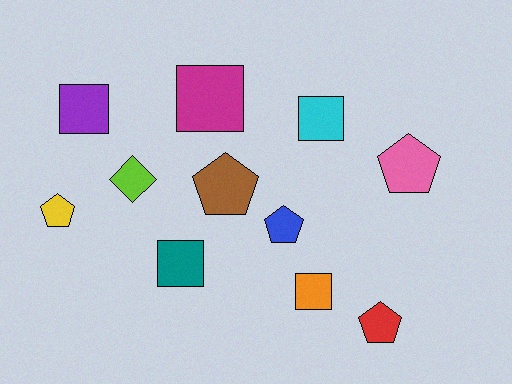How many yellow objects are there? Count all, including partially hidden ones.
There is 1 yellow object.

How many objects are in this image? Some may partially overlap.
There are 11 objects.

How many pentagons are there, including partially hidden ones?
There are 5 pentagons.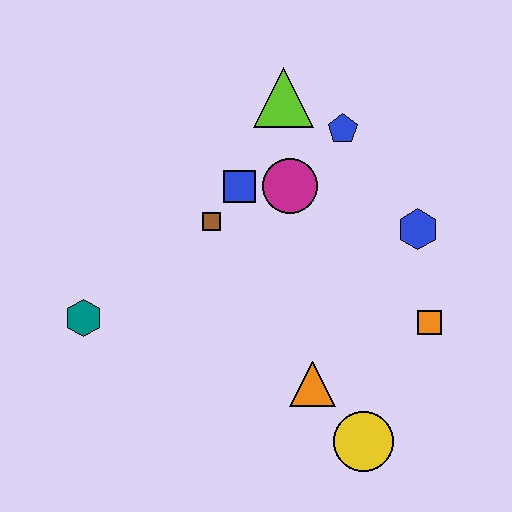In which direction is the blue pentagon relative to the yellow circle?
The blue pentagon is above the yellow circle.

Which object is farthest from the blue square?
The yellow circle is farthest from the blue square.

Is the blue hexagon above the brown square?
No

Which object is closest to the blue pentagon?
The lime triangle is closest to the blue pentagon.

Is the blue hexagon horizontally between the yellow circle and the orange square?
Yes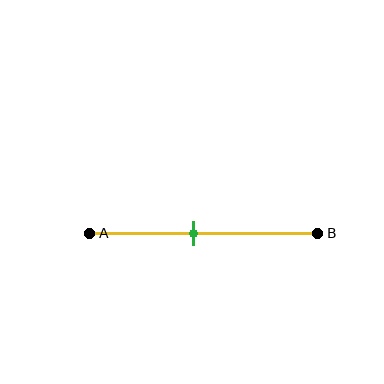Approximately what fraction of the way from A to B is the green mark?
The green mark is approximately 45% of the way from A to B.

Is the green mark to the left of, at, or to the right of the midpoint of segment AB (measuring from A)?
The green mark is to the left of the midpoint of segment AB.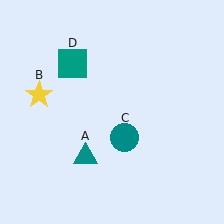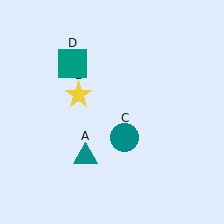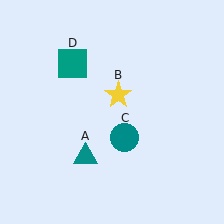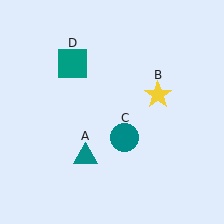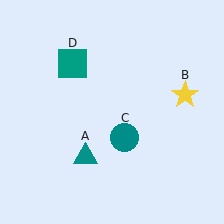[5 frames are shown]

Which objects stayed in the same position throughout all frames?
Teal triangle (object A) and teal circle (object C) and teal square (object D) remained stationary.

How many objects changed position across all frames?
1 object changed position: yellow star (object B).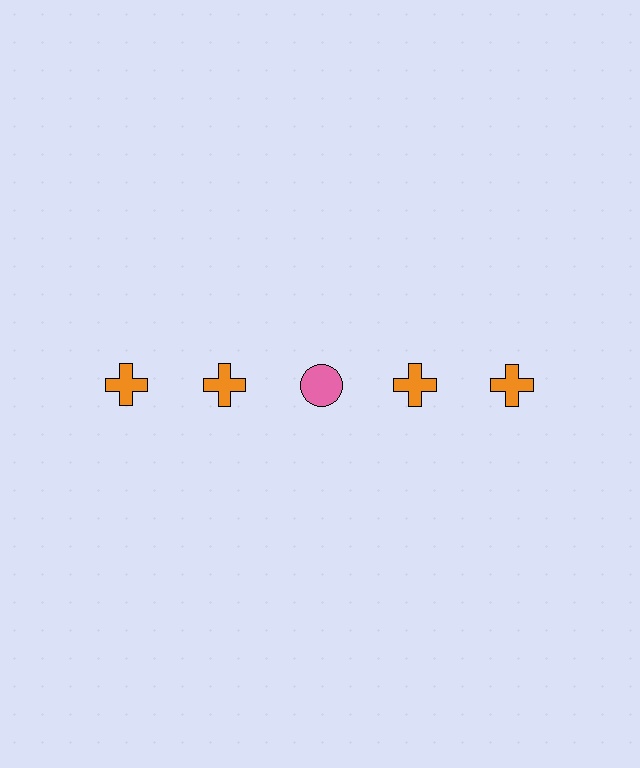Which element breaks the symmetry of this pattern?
The pink circle in the top row, center column breaks the symmetry. All other shapes are orange crosses.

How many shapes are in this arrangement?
There are 5 shapes arranged in a grid pattern.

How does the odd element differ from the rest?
It differs in both color (pink instead of orange) and shape (circle instead of cross).